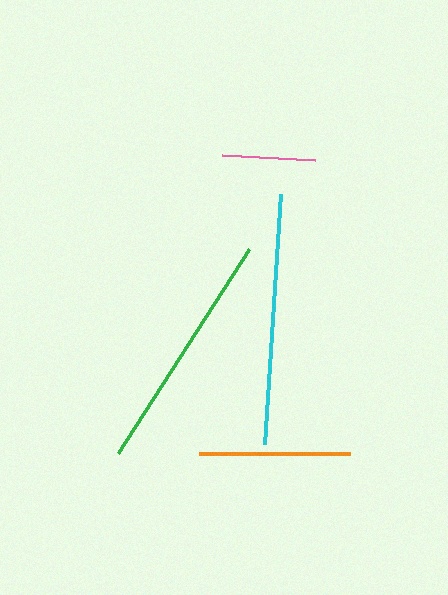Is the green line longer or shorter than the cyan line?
The cyan line is longer than the green line.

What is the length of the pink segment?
The pink segment is approximately 94 pixels long.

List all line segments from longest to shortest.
From longest to shortest: cyan, green, orange, pink.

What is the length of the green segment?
The green segment is approximately 243 pixels long.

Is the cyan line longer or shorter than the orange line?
The cyan line is longer than the orange line.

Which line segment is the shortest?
The pink line is the shortest at approximately 94 pixels.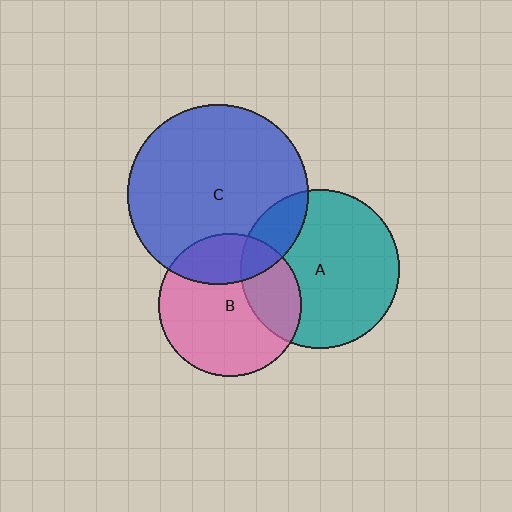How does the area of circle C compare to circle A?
Approximately 1.3 times.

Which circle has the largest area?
Circle C (blue).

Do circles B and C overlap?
Yes.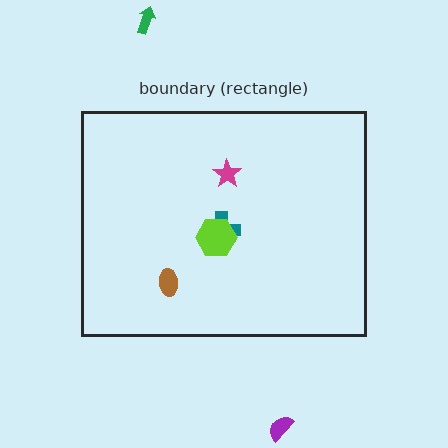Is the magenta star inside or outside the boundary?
Inside.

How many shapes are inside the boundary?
4 inside, 2 outside.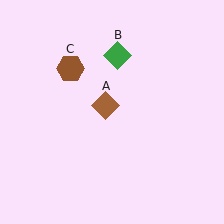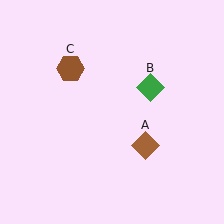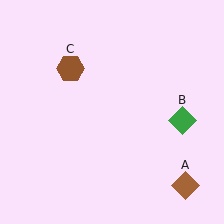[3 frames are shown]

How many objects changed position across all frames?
2 objects changed position: brown diamond (object A), green diamond (object B).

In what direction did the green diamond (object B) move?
The green diamond (object B) moved down and to the right.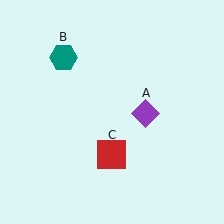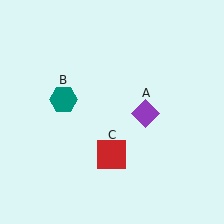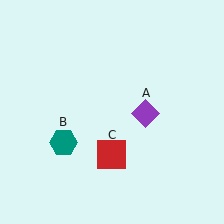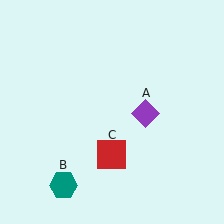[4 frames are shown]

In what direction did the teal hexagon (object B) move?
The teal hexagon (object B) moved down.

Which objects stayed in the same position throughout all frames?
Purple diamond (object A) and red square (object C) remained stationary.